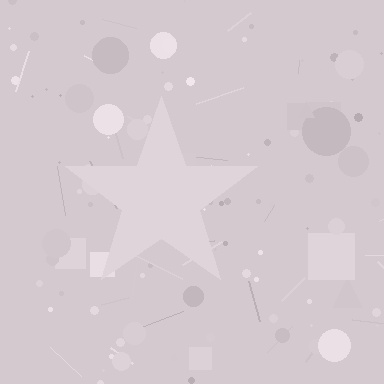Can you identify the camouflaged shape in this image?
The camouflaged shape is a star.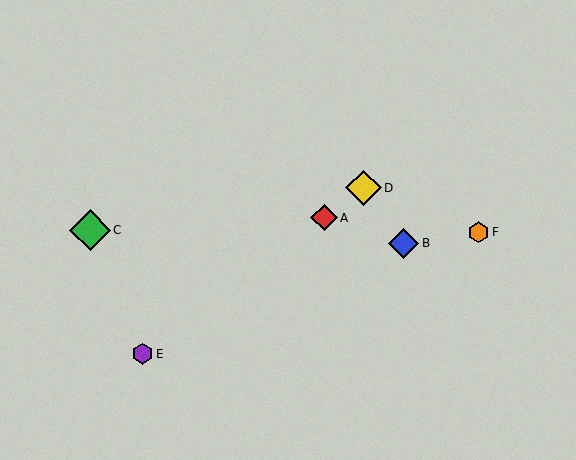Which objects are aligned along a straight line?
Objects A, D, E are aligned along a straight line.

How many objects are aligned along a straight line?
3 objects (A, D, E) are aligned along a straight line.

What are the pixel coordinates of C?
Object C is at (90, 230).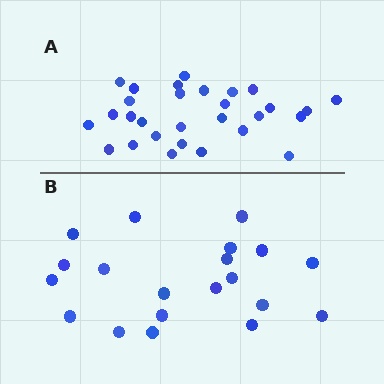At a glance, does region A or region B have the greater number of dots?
Region A (the top region) has more dots.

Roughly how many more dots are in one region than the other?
Region A has roughly 8 or so more dots than region B.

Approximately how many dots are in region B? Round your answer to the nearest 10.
About 20 dots.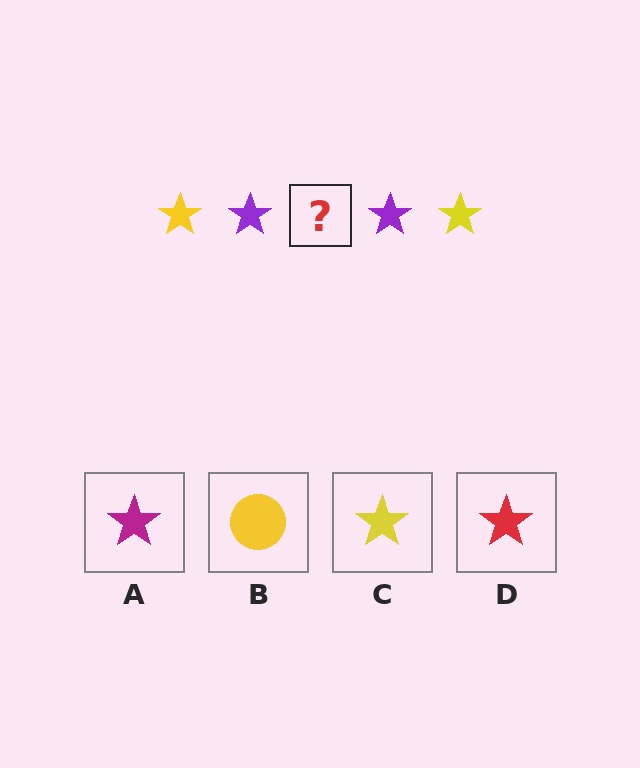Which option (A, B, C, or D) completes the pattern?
C.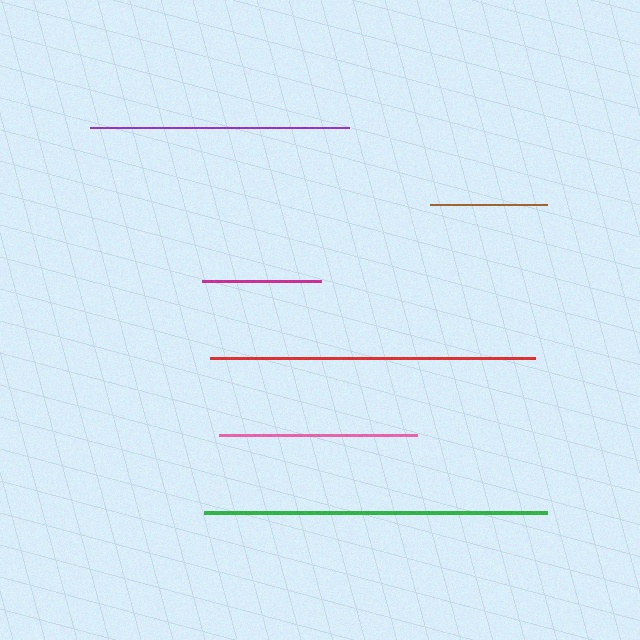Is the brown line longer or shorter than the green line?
The green line is longer than the brown line.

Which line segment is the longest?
The green line is the longest at approximately 343 pixels.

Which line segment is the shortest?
The brown line is the shortest at approximately 118 pixels.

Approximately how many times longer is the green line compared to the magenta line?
The green line is approximately 2.9 times the length of the magenta line.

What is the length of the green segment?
The green segment is approximately 343 pixels long.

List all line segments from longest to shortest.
From longest to shortest: green, red, purple, pink, magenta, brown.